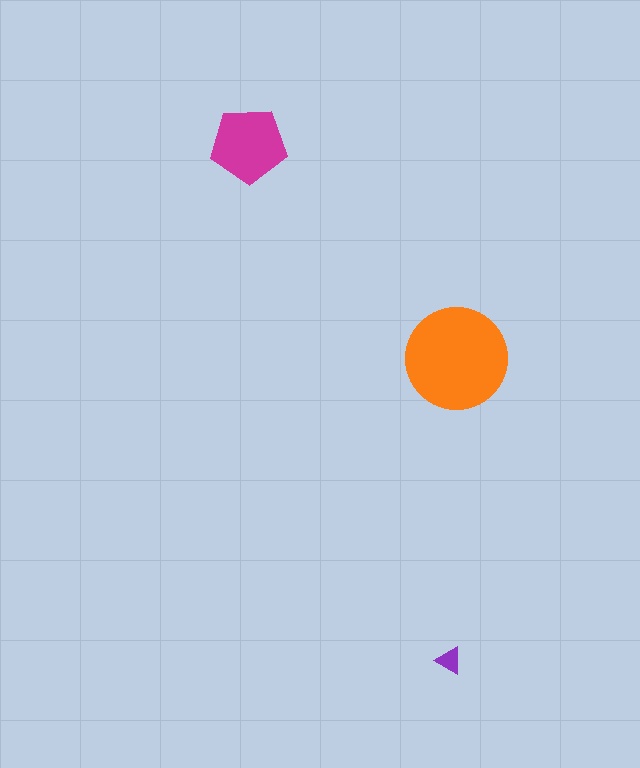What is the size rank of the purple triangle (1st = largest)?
3rd.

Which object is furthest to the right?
The orange circle is rightmost.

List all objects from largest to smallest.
The orange circle, the magenta pentagon, the purple triangle.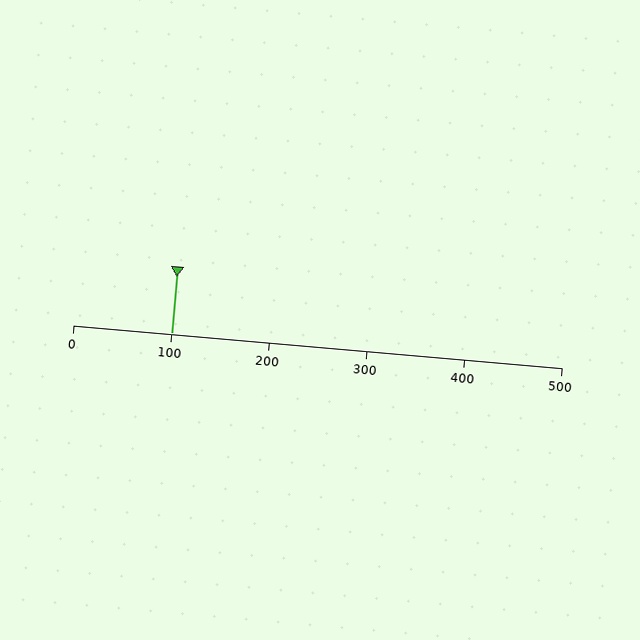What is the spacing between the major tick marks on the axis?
The major ticks are spaced 100 apart.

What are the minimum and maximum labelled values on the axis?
The axis runs from 0 to 500.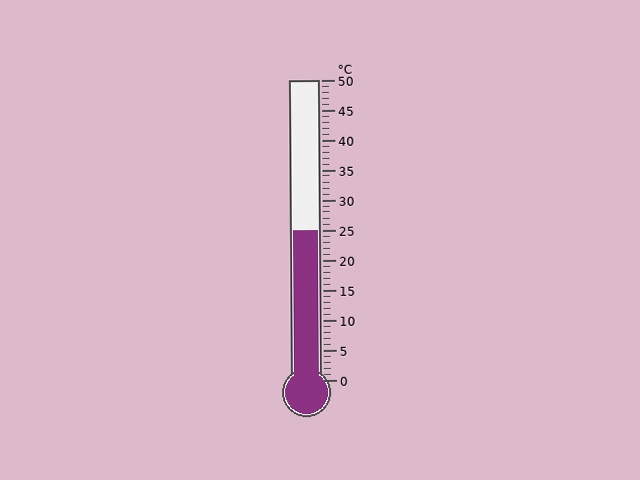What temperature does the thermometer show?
The thermometer shows approximately 25°C.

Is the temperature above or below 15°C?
The temperature is above 15°C.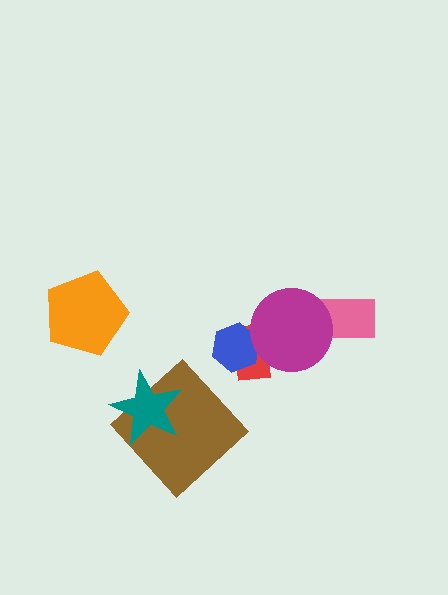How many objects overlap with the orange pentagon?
0 objects overlap with the orange pentagon.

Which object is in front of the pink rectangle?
The magenta circle is in front of the pink rectangle.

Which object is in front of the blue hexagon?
The magenta circle is in front of the blue hexagon.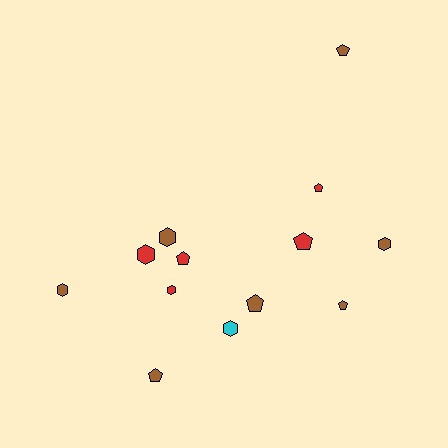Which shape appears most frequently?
Pentagon, with 7 objects.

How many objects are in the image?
There are 13 objects.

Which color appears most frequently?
Brown, with 7 objects.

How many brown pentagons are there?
There are 4 brown pentagons.